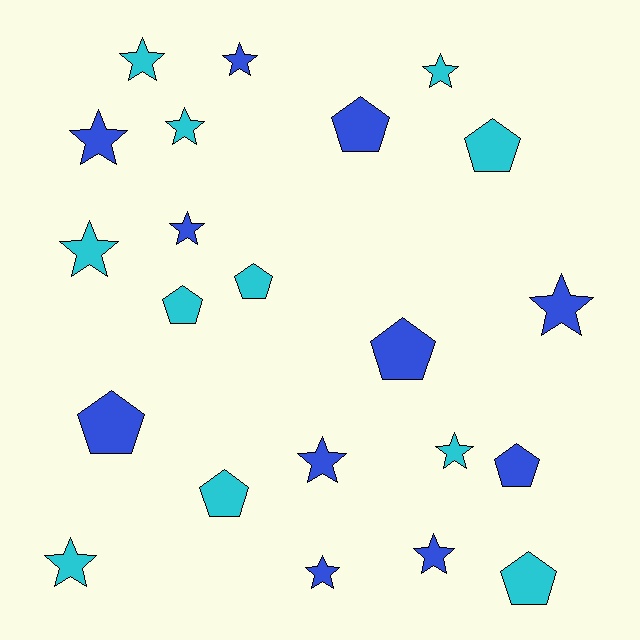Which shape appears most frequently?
Star, with 13 objects.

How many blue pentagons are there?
There are 4 blue pentagons.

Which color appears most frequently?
Blue, with 11 objects.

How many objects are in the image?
There are 22 objects.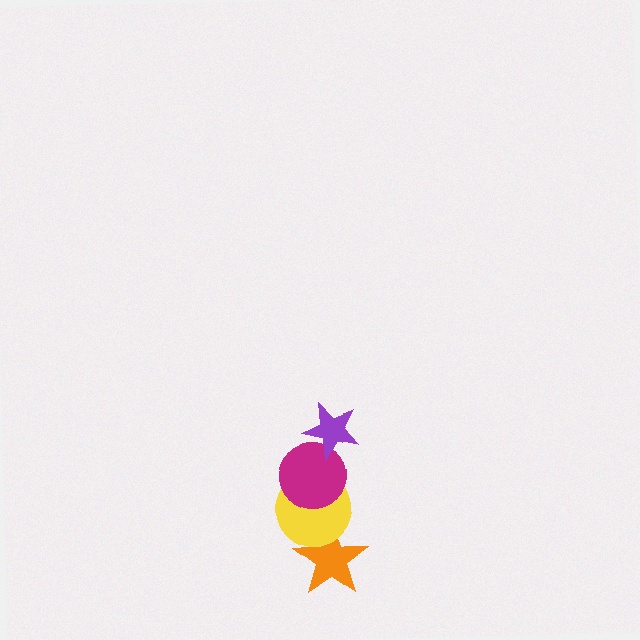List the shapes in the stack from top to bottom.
From top to bottom: the purple star, the magenta circle, the yellow circle, the orange star.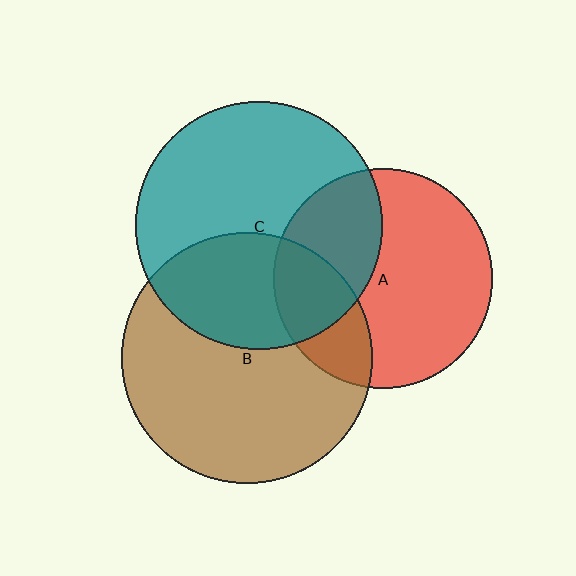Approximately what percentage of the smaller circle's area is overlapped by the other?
Approximately 35%.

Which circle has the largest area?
Circle B (brown).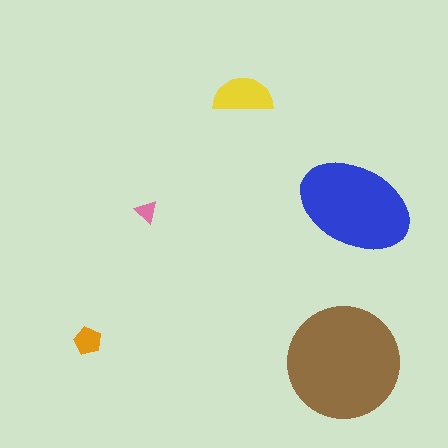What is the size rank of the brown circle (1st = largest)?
1st.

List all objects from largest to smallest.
The brown circle, the blue ellipse, the yellow semicircle, the orange pentagon, the pink triangle.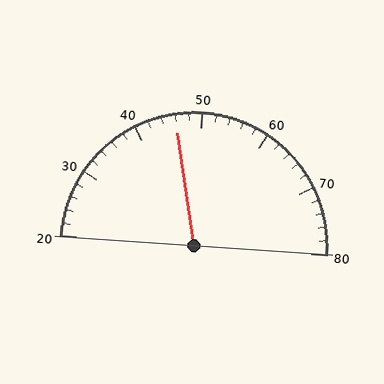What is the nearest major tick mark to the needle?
The nearest major tick mark is 50.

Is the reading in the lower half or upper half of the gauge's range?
The reading is in the lower half of the range (20 to 80).